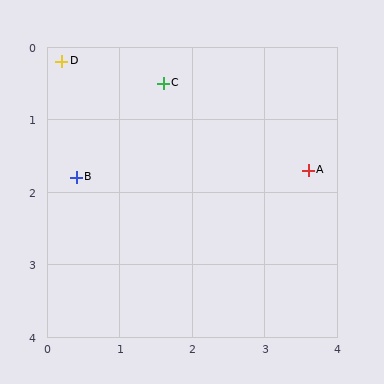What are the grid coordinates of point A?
Point A is at approximately (3.6, 1.7).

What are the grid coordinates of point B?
Point B is at approximately (0.4, 1.8).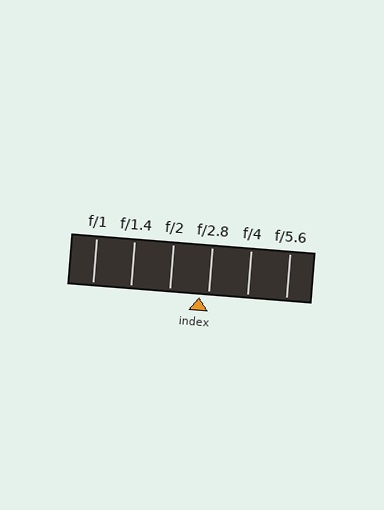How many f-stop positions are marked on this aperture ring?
There are 6 f-stop positions marked.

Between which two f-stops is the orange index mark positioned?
The index mark is between f/2 and f/2.8.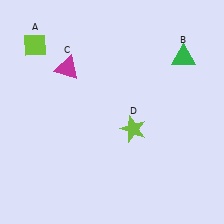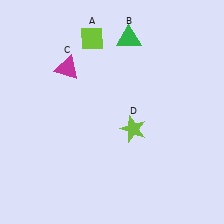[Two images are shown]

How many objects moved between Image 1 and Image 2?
2 objects moved between the two images.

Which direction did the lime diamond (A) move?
The lime diamond (A) moved right.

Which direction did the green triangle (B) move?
The green triangle (B) moved left.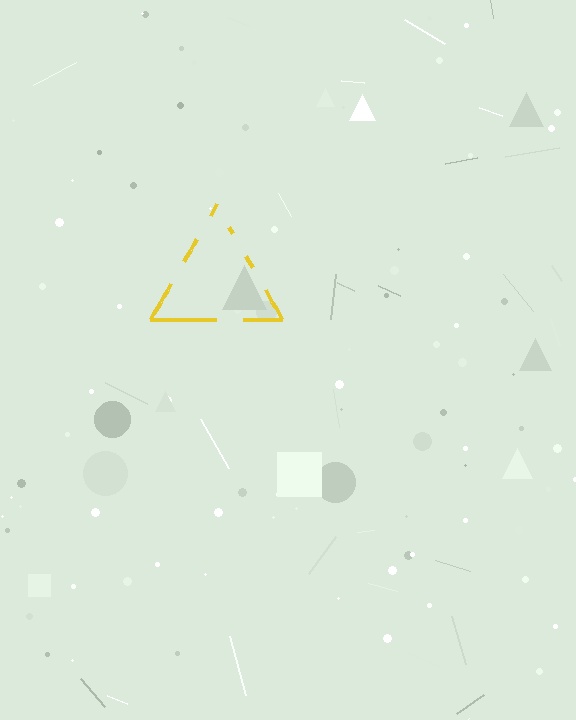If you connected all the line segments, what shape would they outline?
They would outline a triangle.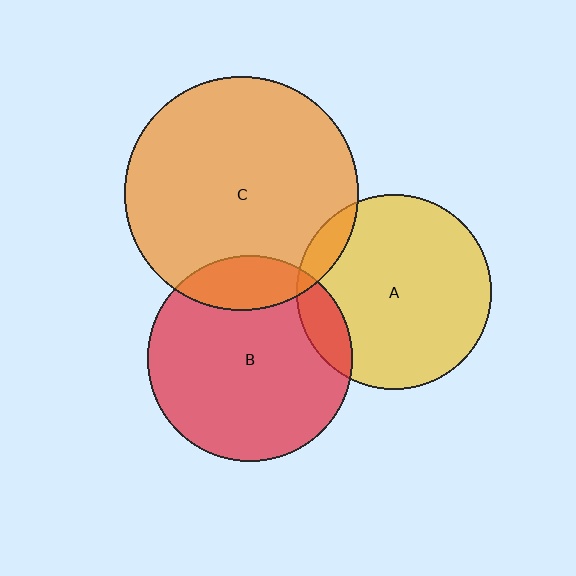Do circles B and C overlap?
Yes.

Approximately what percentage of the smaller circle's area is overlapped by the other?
Approximately 15%.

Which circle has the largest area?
Circle C (orange).